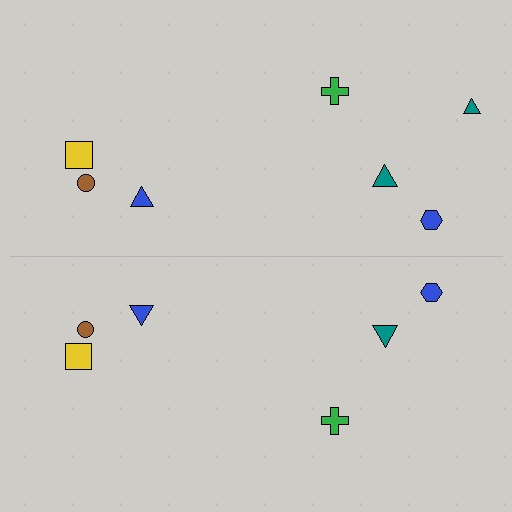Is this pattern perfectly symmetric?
No, the pattern is not perfectly symmetric. A teal triangle is missing from the bottom side.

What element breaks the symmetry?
A teal triangle is missing from the bottom side.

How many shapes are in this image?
There are 13 shapes in this image.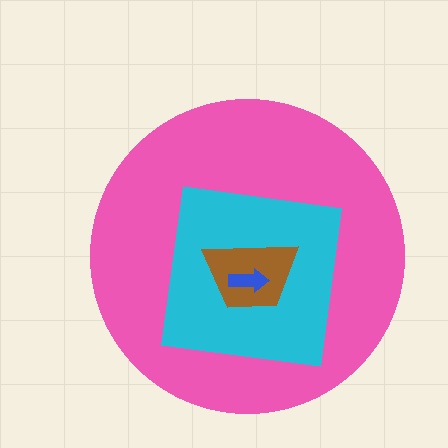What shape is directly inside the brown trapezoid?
The blue arrow.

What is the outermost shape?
The pink circle.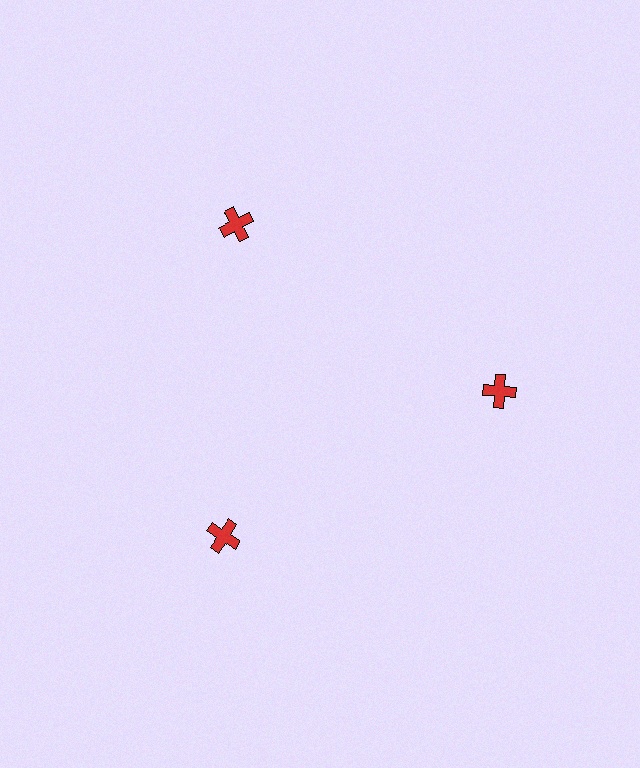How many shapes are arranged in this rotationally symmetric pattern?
There are 3 shapes, arranged in 3 groups of 1.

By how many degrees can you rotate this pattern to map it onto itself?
The pattern maps onto itself every 120 degrees of rotation.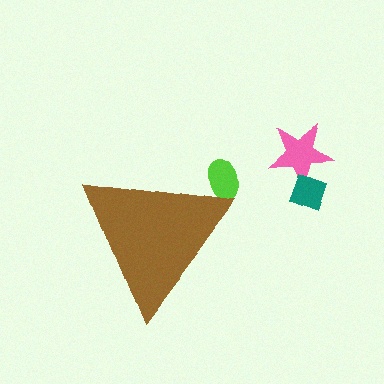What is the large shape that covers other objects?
A brown triangle.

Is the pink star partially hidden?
No, the pink star is fully visible.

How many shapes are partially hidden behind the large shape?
1 shape is partially hidden.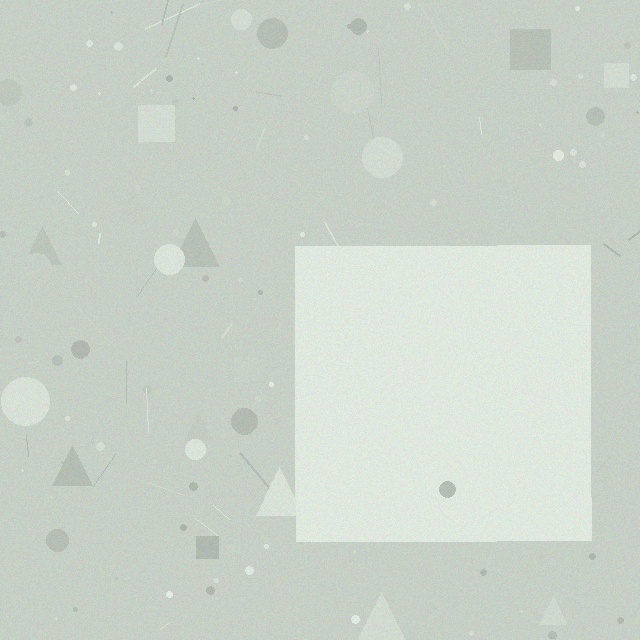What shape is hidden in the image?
A square is hidden in the image.